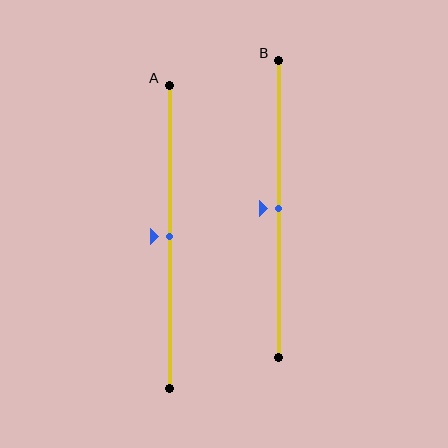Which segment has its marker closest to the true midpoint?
Segment A has its marker closest to the true midpoint.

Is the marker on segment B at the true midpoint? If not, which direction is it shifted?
Yes, the marker on segment B is at the true midpoint.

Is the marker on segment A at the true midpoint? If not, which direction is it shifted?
Yes, the marker on segment A is at the true midpoint.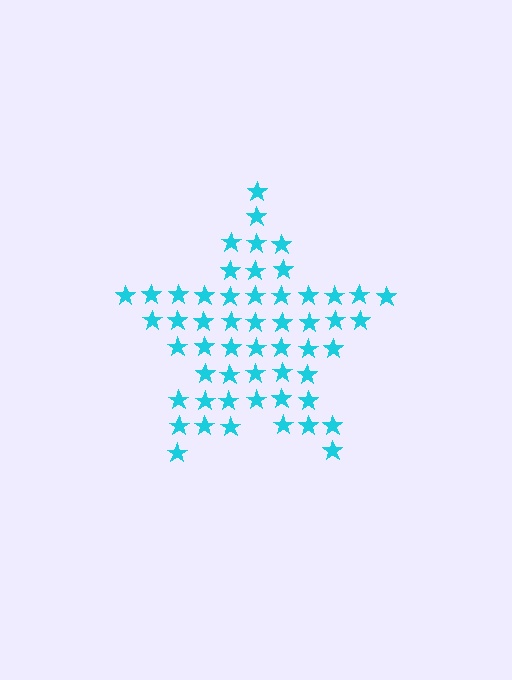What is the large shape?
The large shape is a star.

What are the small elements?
The small elements are stars.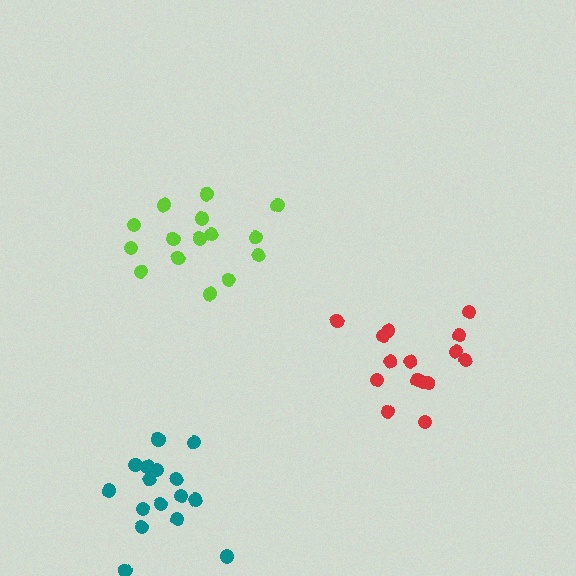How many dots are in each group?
Group 1: 16 dots, Group 2: 15 dots, Group 3: 16 dots (47 total).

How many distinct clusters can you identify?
There are 3 distinct clusters.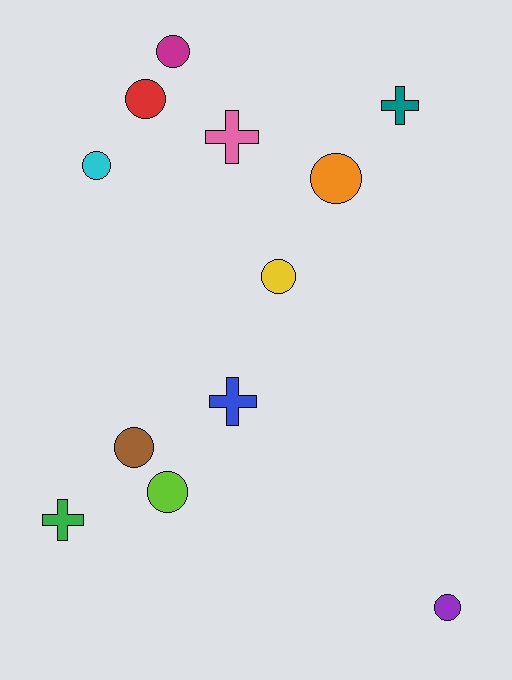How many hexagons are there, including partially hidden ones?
There are no hexagons.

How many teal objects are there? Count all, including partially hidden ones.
There is 1 teal object.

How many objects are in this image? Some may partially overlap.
There are 12 objects.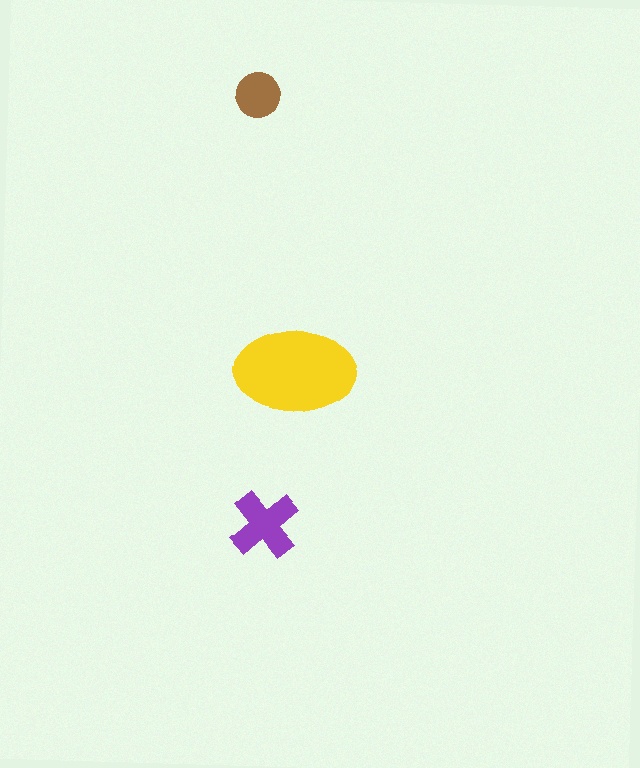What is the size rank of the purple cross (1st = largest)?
2nd.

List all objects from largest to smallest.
The yellow ellipse, the purple cross, the brown circle.